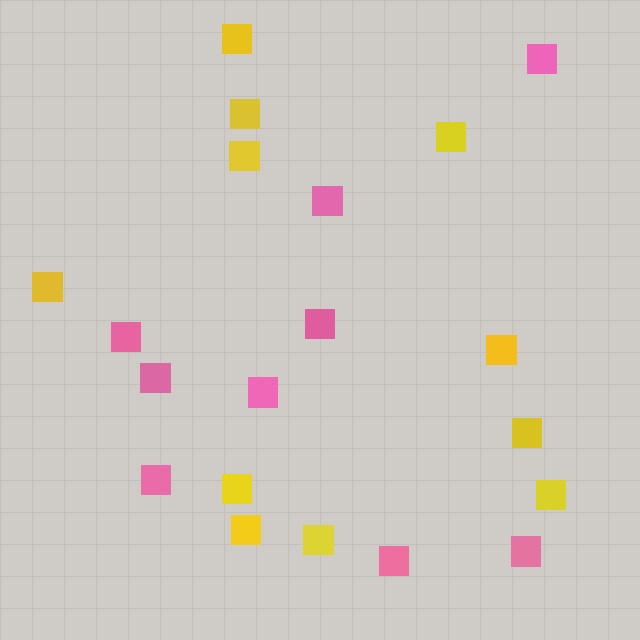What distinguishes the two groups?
There are 2 groups: one group of pink squares (9) and one group of yellow squares (11).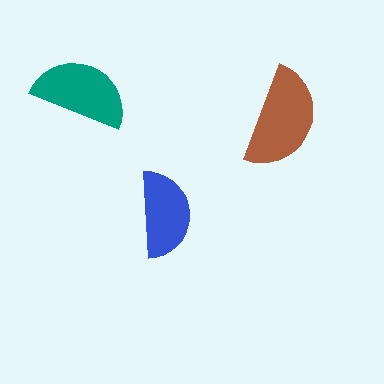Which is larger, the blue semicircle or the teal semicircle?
The teal one.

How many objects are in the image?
There are 3 objects in the image.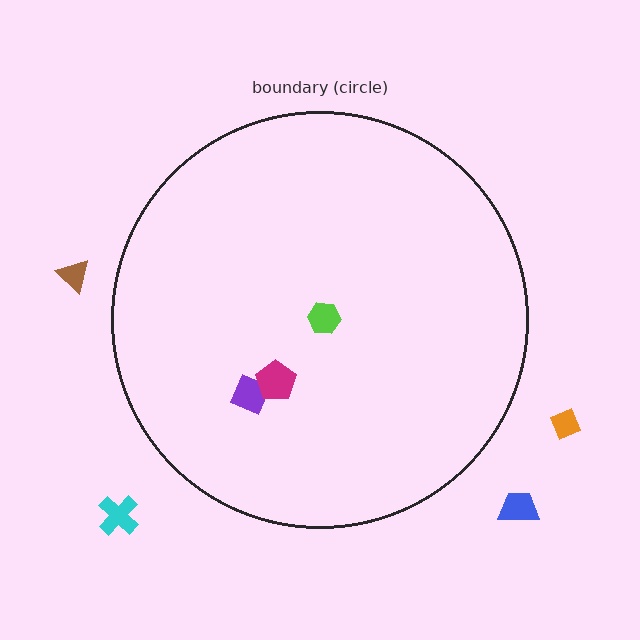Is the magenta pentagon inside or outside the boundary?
Inside.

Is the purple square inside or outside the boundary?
Inside.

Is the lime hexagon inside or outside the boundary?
Inside.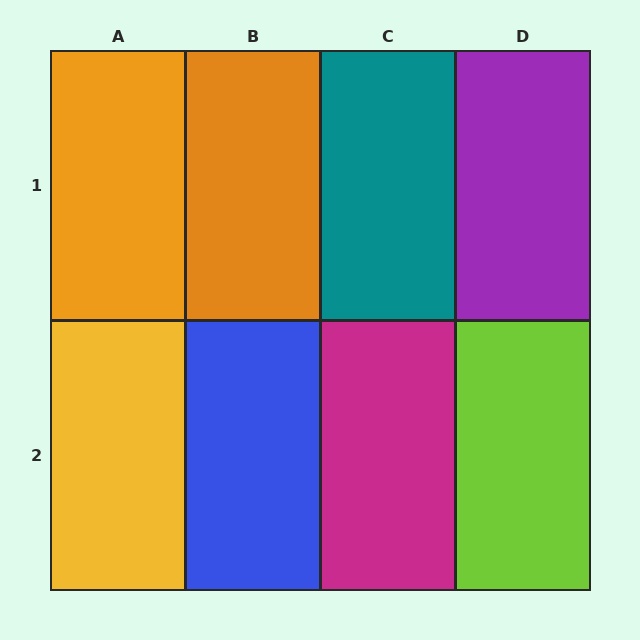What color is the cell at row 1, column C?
Teal.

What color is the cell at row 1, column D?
Purple.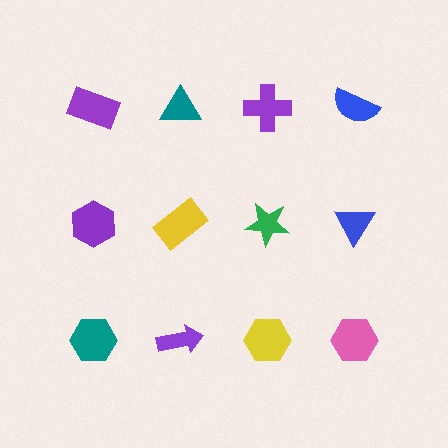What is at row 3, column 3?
A yellow hexagon.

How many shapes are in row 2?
4 shapes.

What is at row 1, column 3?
A purple cross.